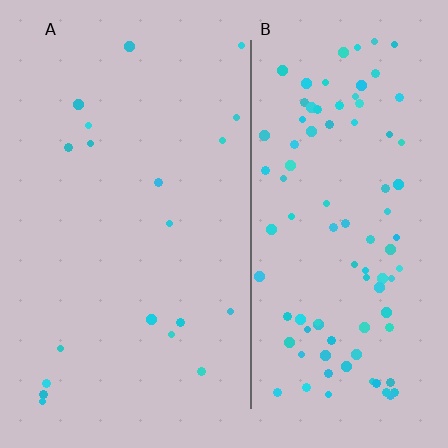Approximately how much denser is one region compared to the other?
Approximately 4.9× — region B over region A.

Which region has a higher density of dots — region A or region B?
B (the right).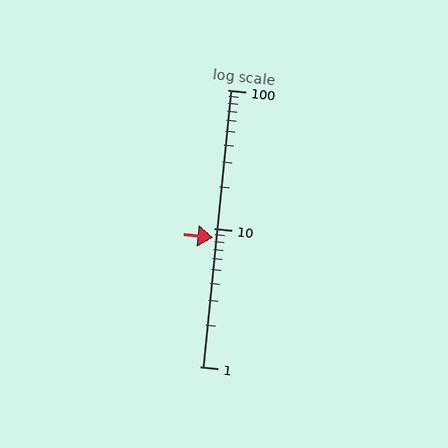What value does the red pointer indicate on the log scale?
The pointer indicates approximately 8.5.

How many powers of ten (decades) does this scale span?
The scale spans 2 decades, from 1 to 100.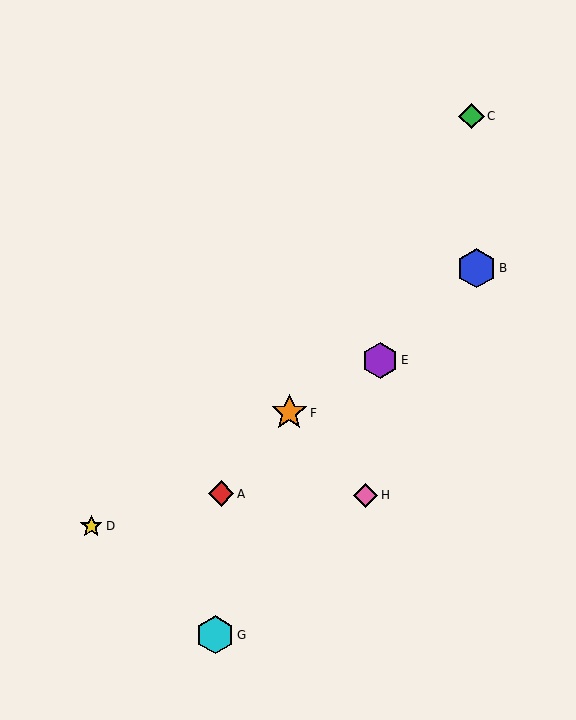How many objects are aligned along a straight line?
3 objects (D, E, F) are aligned along a straight line.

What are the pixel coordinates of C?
Object C is at (472, 116).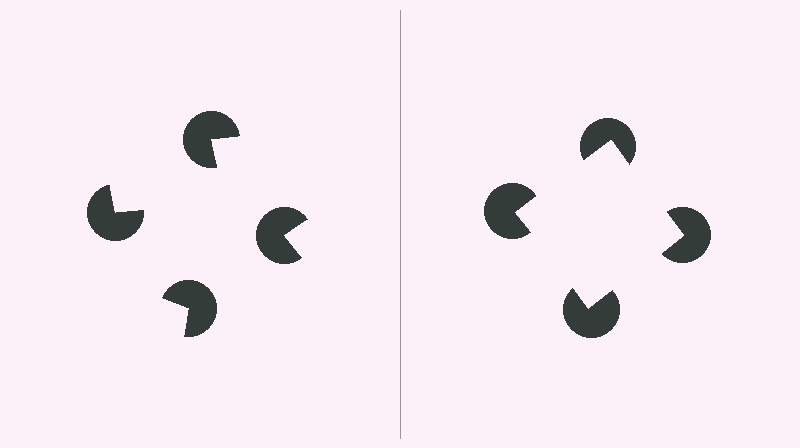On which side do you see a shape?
An illusory square appears on the right side. On the left side the wedge cuts are rotated, so no coherent shape forms.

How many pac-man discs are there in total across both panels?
8 — 4 on each side.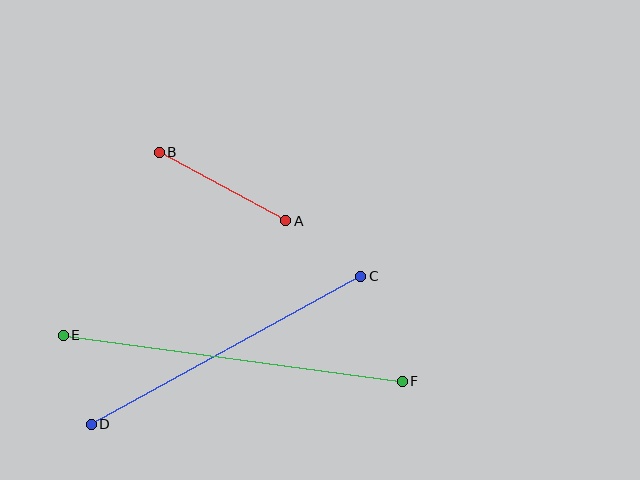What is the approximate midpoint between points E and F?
The midpoint is at approximately (233, 358) pixels.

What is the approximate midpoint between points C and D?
The midpoint is at approximately (226, 350) pixels.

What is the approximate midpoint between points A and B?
The midpoint is at approximately (222, 187) pixels.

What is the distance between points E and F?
The distance is approximately 342 pixels.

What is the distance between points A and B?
The distance is approximately 144 pixels.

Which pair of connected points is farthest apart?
Points E and F are farthest apart.